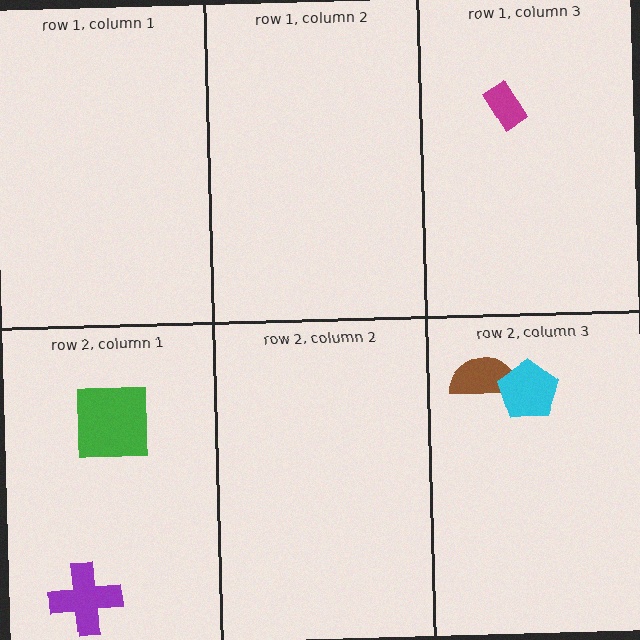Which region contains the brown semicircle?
The row 2, column 3 region.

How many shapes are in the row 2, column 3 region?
2.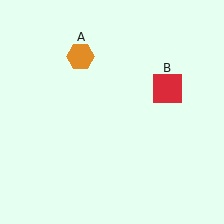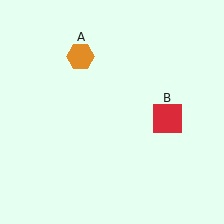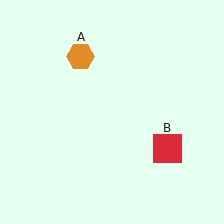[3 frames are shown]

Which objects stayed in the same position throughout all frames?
Orange hexagon (object A) remained stationary.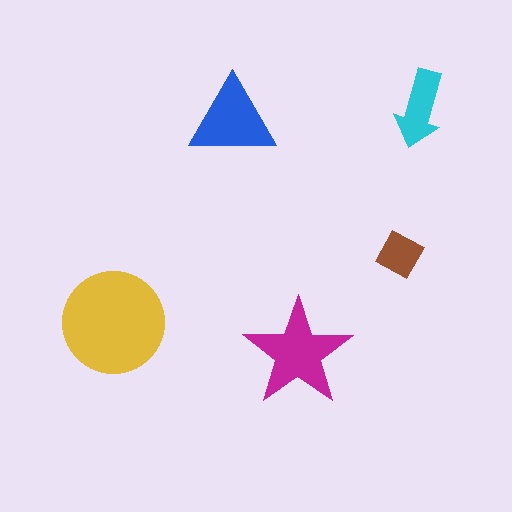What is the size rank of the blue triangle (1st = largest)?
3rd.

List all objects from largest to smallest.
The yellow circle, the magenta star, the blue triangle, the cyan arrow, the brown diamond.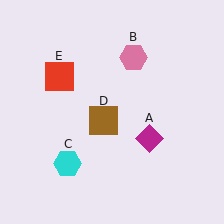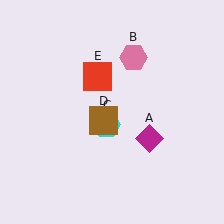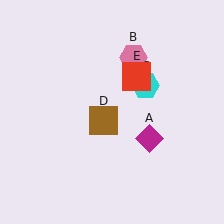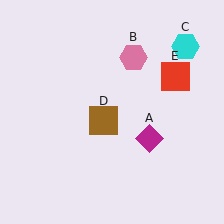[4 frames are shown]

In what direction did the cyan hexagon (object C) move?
The cyan hexagon (object C) moved up and to the right.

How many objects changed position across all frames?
2 objects changed position: cyan hexagon (object C), red square (object E).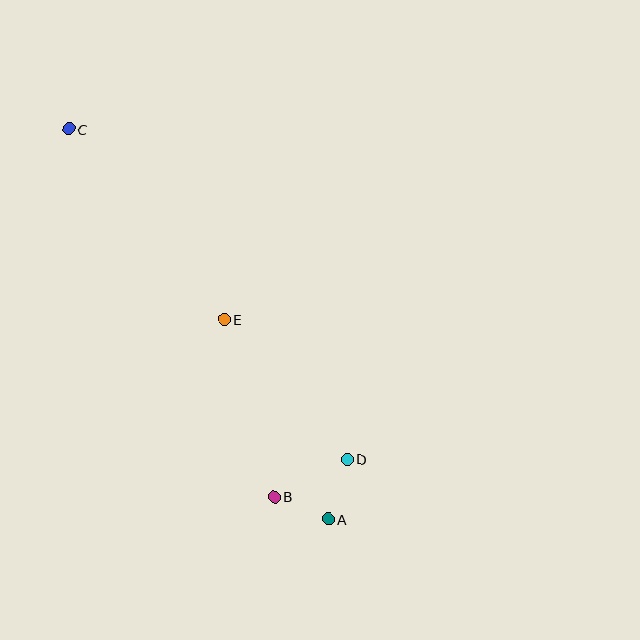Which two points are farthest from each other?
Points A and C are farthest from each other.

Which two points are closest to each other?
Points A and B are closest to each other.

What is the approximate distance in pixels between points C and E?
The distance between C and E is approximately 246 pixels.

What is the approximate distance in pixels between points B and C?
The distance between B and C is approximately 421 pixels.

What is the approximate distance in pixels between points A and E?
The distance between A and E is approximately 225 pixels.